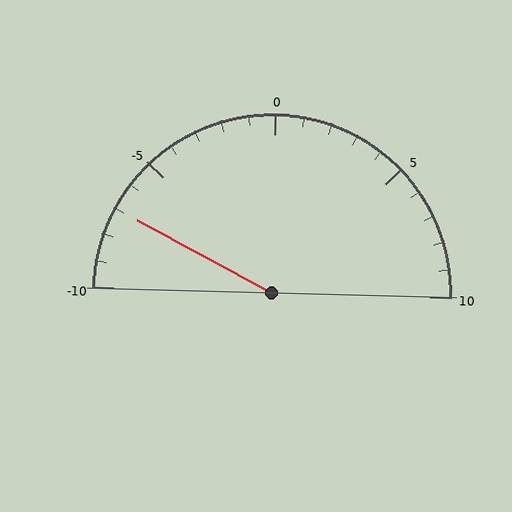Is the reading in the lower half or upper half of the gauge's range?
The reading is in the lower half of the range (-10 to 10).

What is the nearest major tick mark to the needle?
The nearest major tick mark is -5.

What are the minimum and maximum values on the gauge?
The gauge ranges from -10 to 10.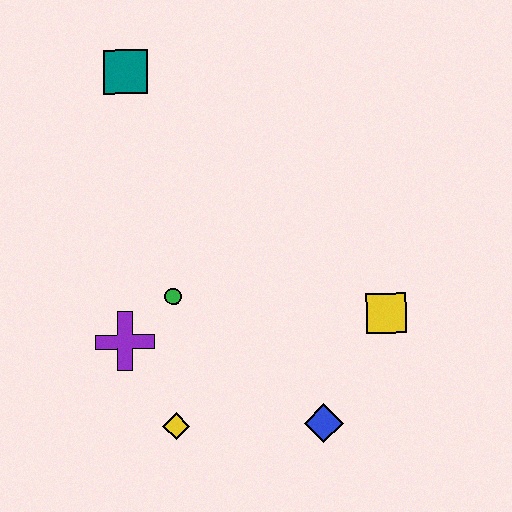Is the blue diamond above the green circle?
No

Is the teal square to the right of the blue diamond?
No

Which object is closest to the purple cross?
The green circle is closest to the purple cross.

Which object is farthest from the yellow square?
The teal square is farthest from the yellow square.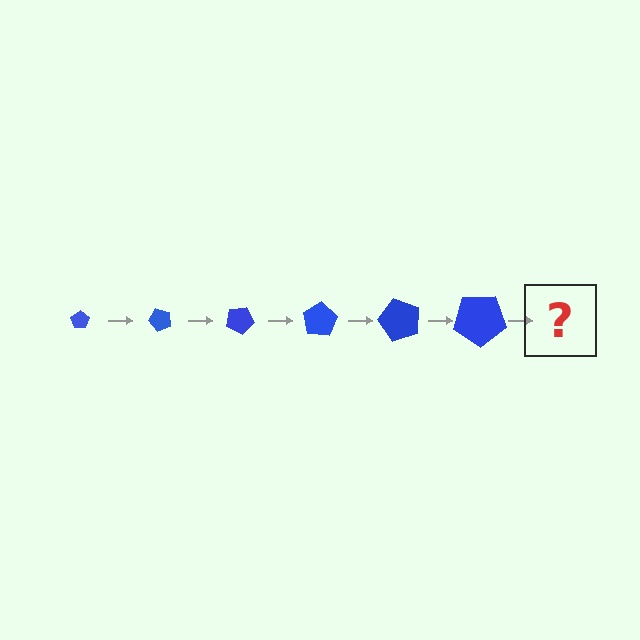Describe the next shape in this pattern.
It should be a pentagon, larger than the previous one and rotated 300 degrees from the start.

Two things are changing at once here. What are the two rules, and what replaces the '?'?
The two rules are that the pentagon grows larger each step and it rotates 50 degrees each step. The '?' should be a pentagon, larger than the previous one and rotated 300 degrees from the start.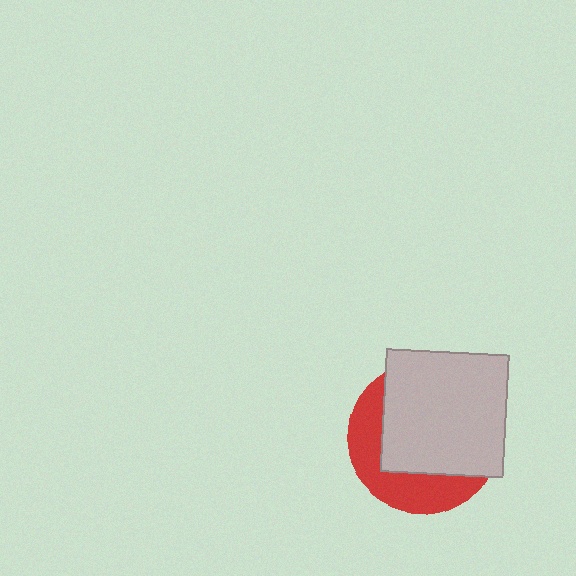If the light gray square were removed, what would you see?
You would see the complete red circle.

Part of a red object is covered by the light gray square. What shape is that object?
It is a circle.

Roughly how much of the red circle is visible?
A small part of it is visible (roughly 35%).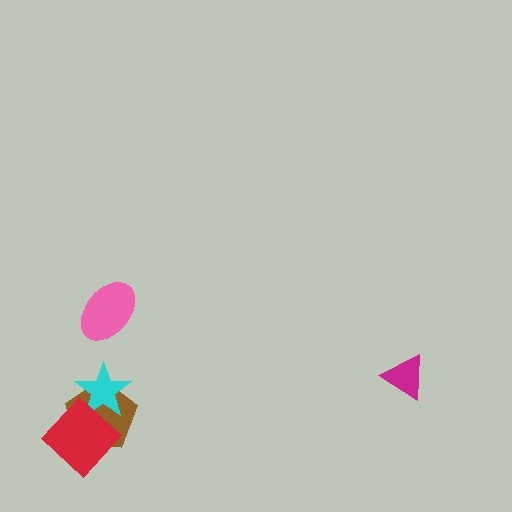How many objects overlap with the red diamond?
2 objects overlap with the red diamond.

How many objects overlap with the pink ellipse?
0 objects overlap with the pink ellipse.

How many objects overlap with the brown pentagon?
2 objects overlap with the brown pentagon.